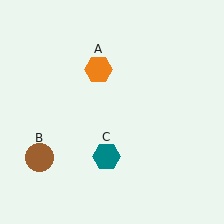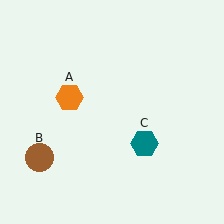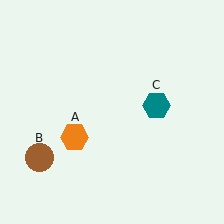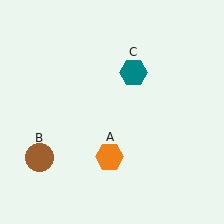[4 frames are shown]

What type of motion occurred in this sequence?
The orange hexagon (object A), teal hexagon (object C) rotated counterclockwise around the center of the scene.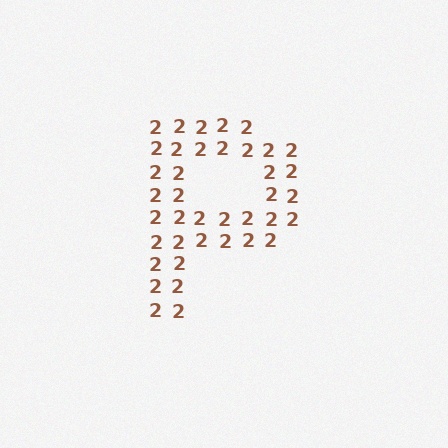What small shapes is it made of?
It is made of small digit 2's.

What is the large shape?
The large shape is the letter P.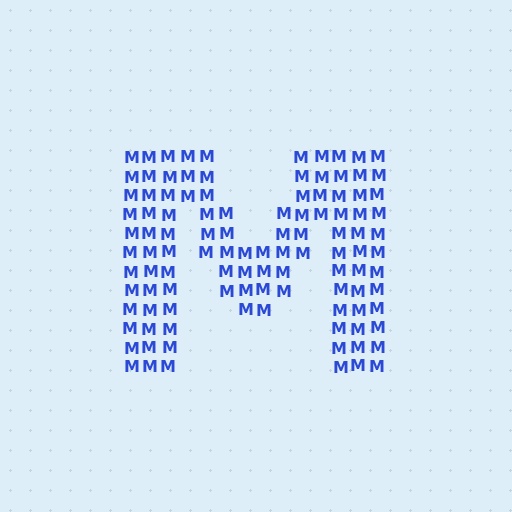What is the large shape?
The large shape is the letter M.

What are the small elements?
The small elements are letter M's.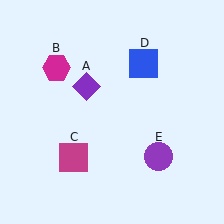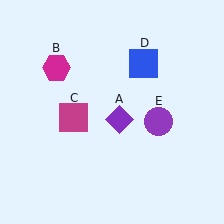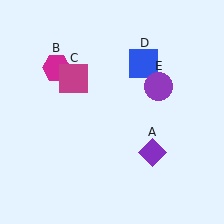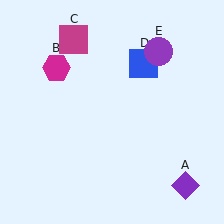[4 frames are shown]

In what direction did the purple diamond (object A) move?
The purple diamond (object A) moved down and to the right.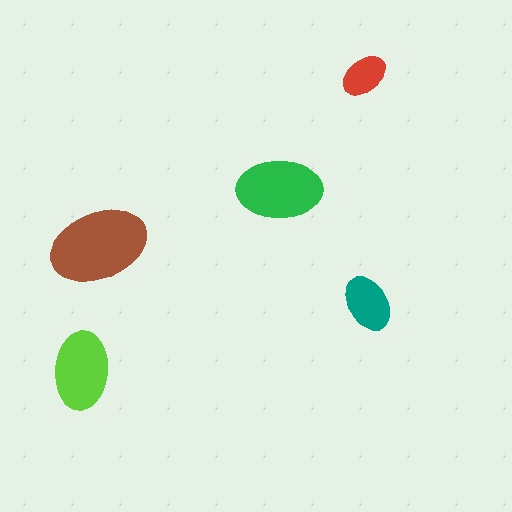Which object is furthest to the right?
The teal ellipse is rightmost.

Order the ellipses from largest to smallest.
the brown one, the green one, the lime one, the teal one, the red one.